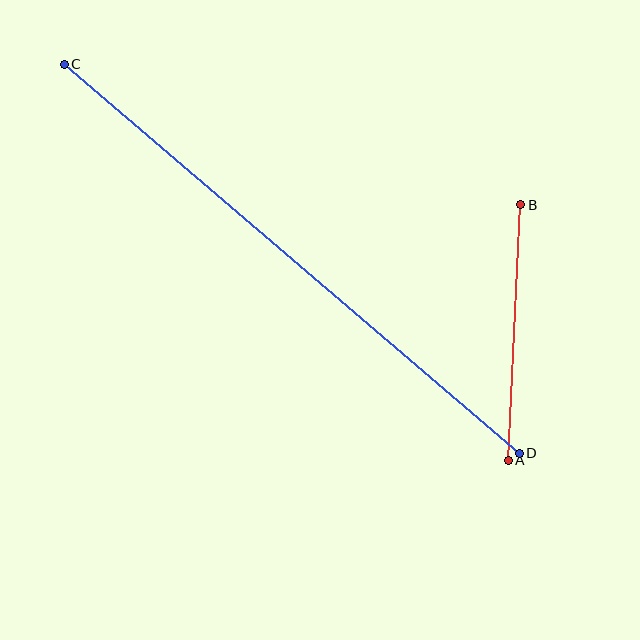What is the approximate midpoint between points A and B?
The midpoint is at approximately (514, 333) pixels.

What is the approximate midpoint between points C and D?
The midpoint is at approximately (292, 259) pixels.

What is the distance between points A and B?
The distance is approximately 256 pixels.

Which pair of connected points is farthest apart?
Points C and D are farthest apart.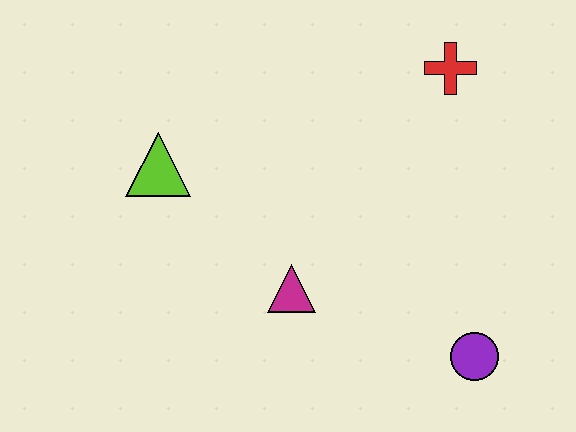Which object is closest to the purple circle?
The magenta triangle is closest to the purple circle.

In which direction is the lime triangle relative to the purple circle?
The lime triangle is to the left of the purple circle.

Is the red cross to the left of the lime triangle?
No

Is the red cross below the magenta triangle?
No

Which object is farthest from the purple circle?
The lime triangle is farthest from the purple circle.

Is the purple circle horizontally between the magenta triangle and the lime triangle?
No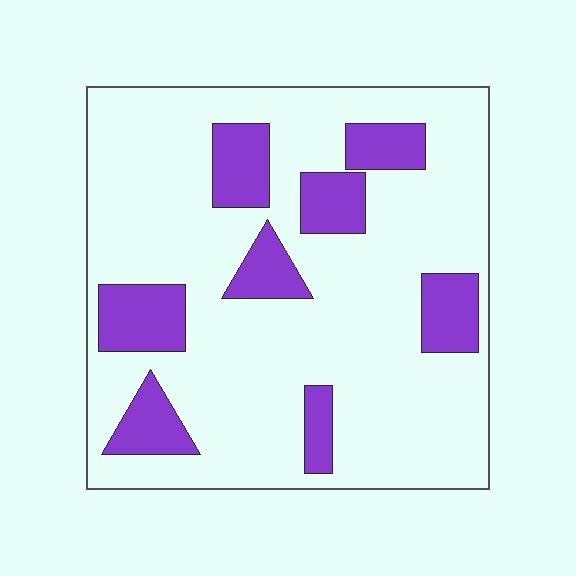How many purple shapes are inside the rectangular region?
8.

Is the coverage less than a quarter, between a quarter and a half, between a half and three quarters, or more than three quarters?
Less than a quarter.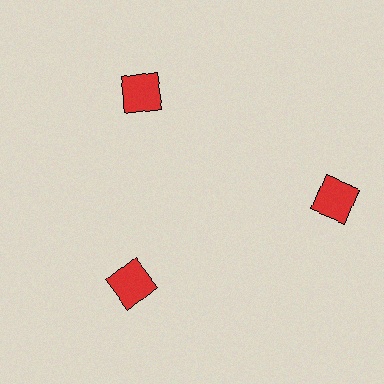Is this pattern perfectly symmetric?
No. The 3 red squares are arranged in a ring, but one element near the 3 o'clock position is pushed outward from the center, breaking the 3-fold rotational symmetry.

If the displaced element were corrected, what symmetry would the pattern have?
It would have 3-fold rotational symmetry — the pattern would map onto itself every 120 degrees.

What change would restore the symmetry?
The symmetry would be restored by moving it inward, back onto the ring so that all 3 squares sit at equal angles and equal distance from the center.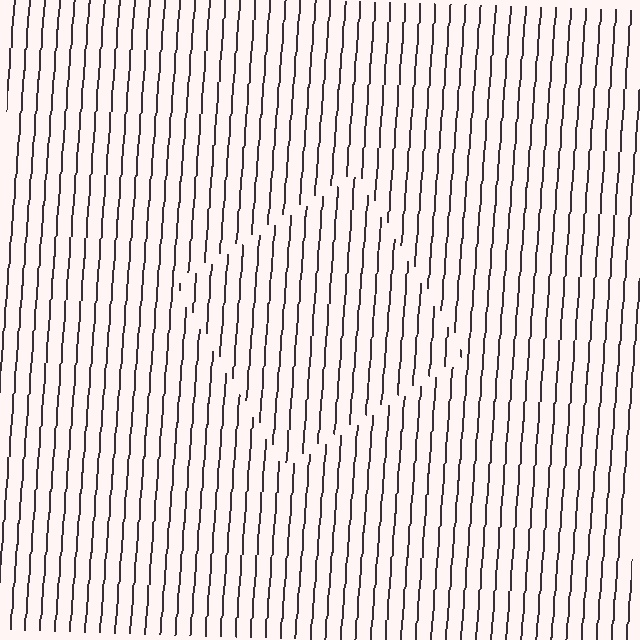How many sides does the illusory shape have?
4 sides — the line-ends trace a square.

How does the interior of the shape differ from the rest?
The interior of the shape contains the same grating, shifted by half a period — the contour is defined by the phase discontinuity where line-ends from the inner and outer gratings abut.